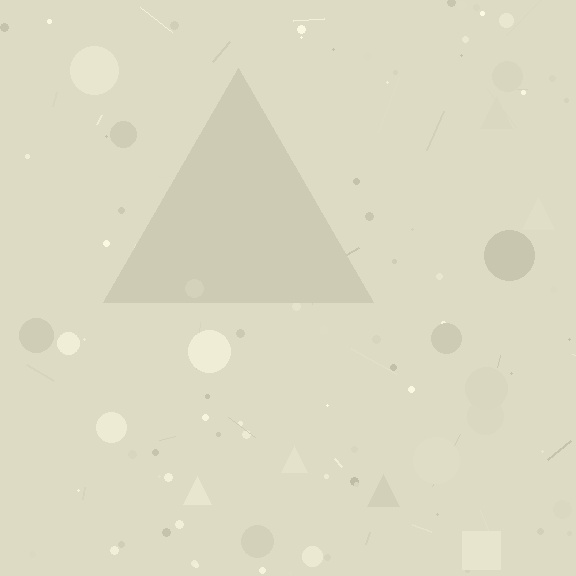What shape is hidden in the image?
A triangle is hidden in the image.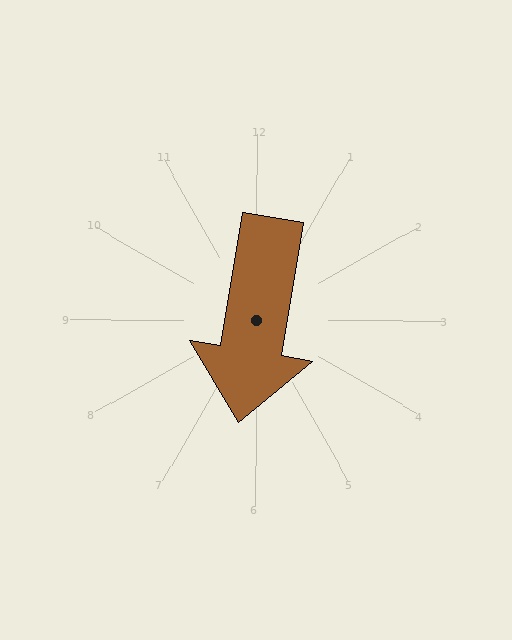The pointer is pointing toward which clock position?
Roughly 6 o'clock.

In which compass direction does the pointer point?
South.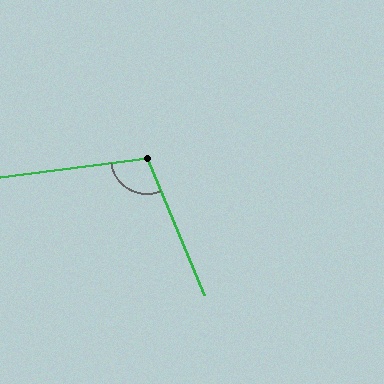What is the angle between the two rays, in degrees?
Approximately 106 degrees.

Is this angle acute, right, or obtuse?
It is obtuse.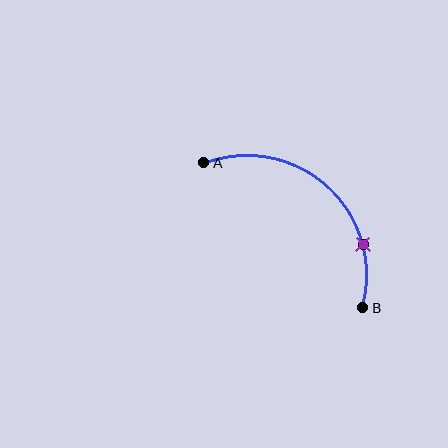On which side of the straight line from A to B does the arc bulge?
The arc bulges above and to the right of the straight line connecting A and B.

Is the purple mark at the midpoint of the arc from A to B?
No. The purple mark lies on the arc but is closer to endpoint B. The arc midpoint would be at the point on the curve equidistant along the arc from both A and B.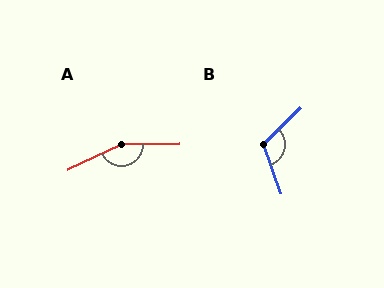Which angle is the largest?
A, at approximately 156 degrees.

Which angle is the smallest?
B, at approximately 115 degrees.